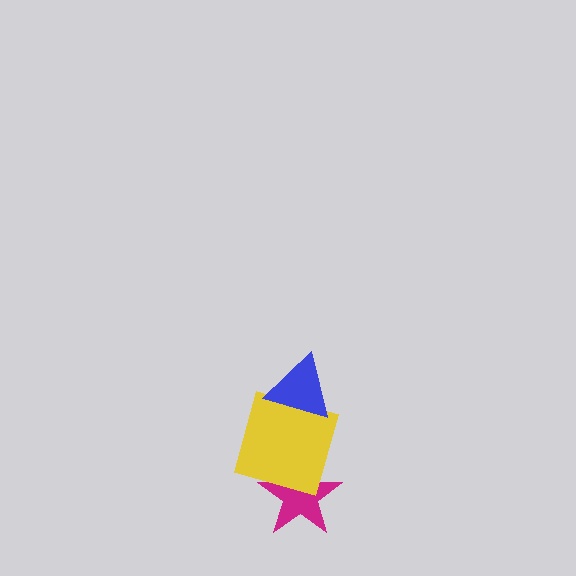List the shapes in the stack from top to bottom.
From top to bottom: the blue triangle, the yellow square, the magenta star.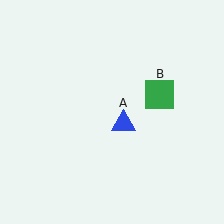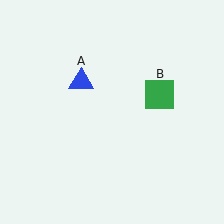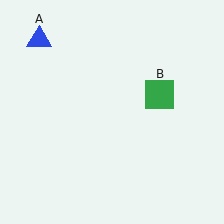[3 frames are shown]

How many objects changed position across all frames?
1 object changed position: blue triangle (object A).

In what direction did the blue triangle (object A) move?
The blue triangle (object A) moved up and to the left.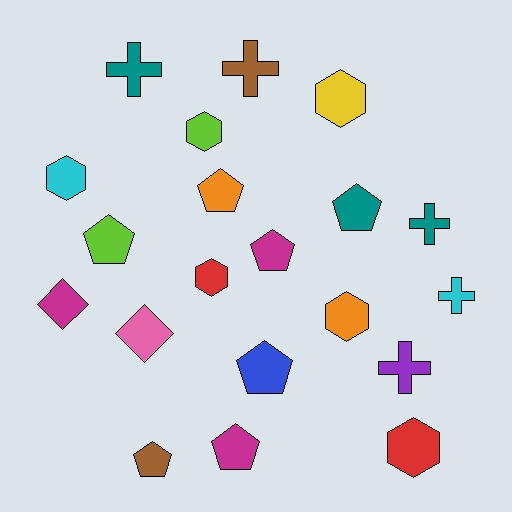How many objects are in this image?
There are 20 objects.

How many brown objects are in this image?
There are 2 brown objects.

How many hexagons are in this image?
There are 6 hexagons.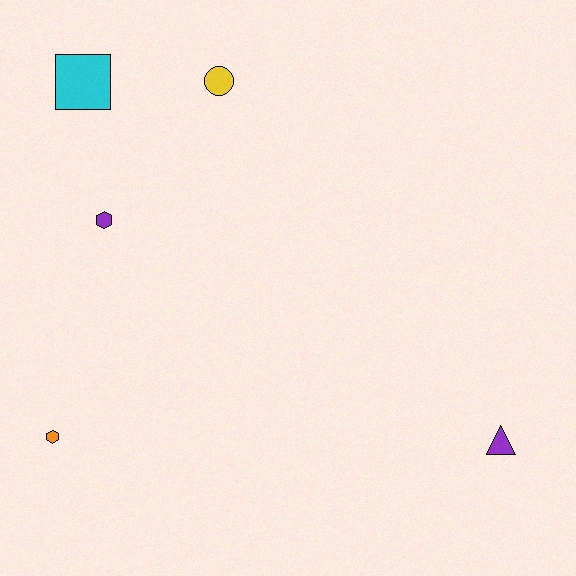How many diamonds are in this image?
There are no diamonds.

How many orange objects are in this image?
There is 1 orange object.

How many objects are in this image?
There are 5 objects.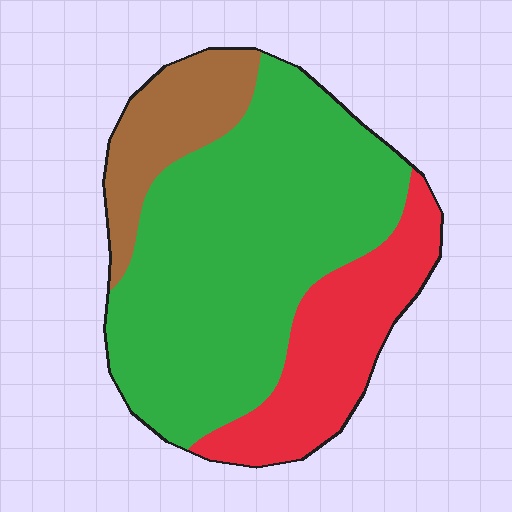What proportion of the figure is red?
Red takes up about one quarter (1/4) of the figure.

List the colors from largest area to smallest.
From largest to smallest: green, red, brown.